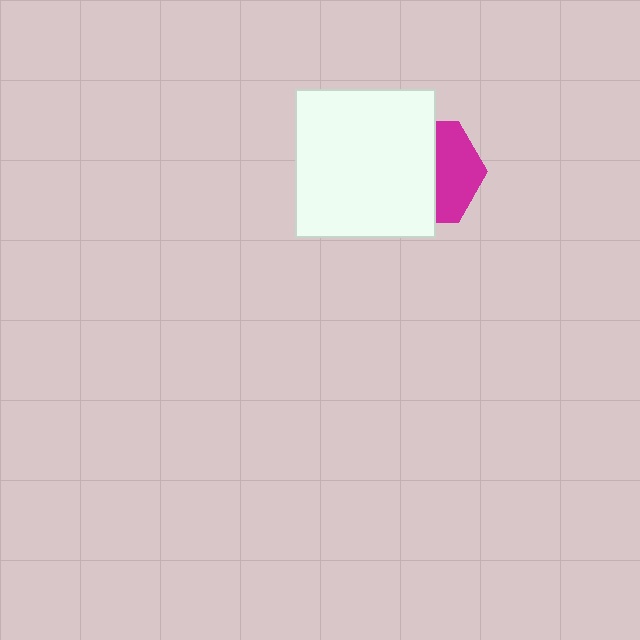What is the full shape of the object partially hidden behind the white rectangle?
The partially hidden object is a magenta hexagon.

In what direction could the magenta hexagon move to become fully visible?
The magenta hexagon could move right. That would shift it out from behind the white rectangle entirely.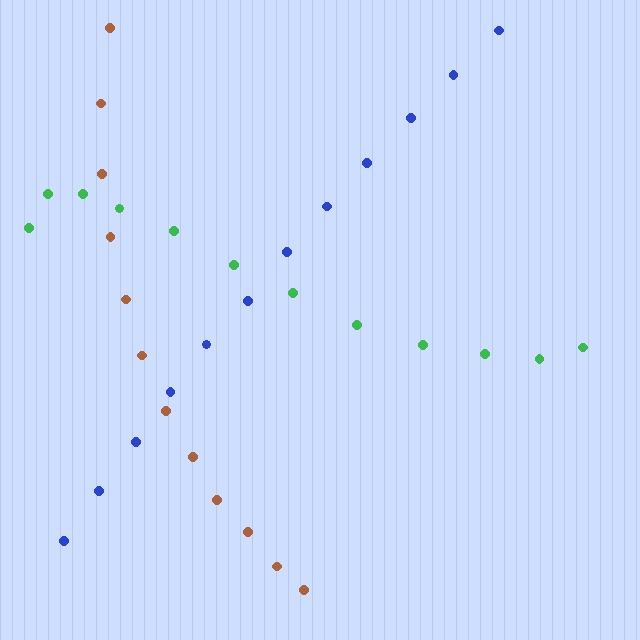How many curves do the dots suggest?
There are 3 distinct paths.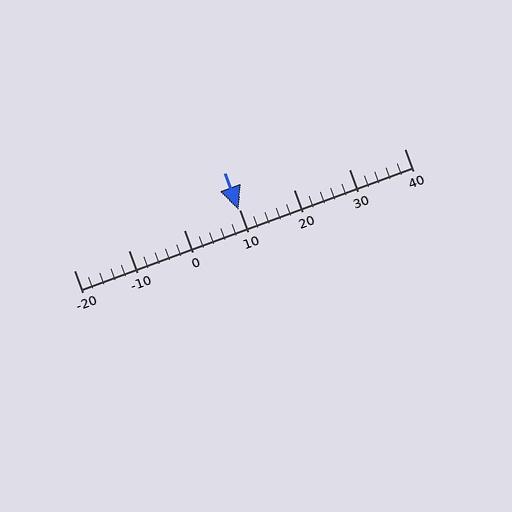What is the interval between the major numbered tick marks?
The major tick marks are spaced 10 units apart.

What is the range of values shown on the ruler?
The ruler shows values from -20 to 40.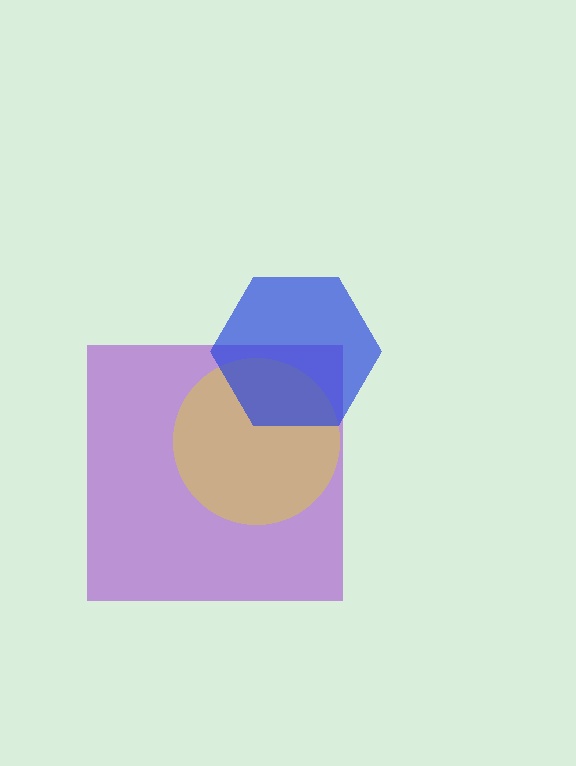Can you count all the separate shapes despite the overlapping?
Yes, there are 3 separate shapes.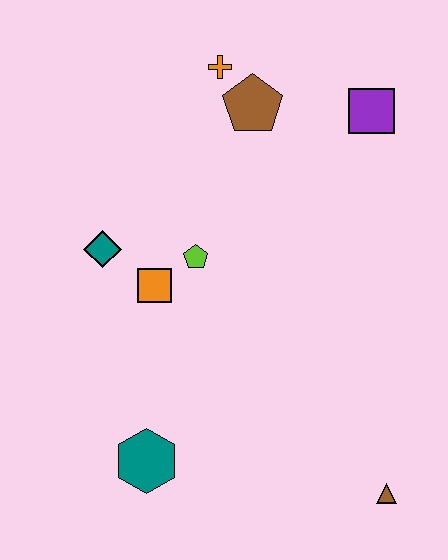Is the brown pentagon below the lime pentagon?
No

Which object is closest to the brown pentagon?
The orange cross is closest to the brown pentagon.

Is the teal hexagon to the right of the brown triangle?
No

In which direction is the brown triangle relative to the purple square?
The brown triangle is below the purple square.